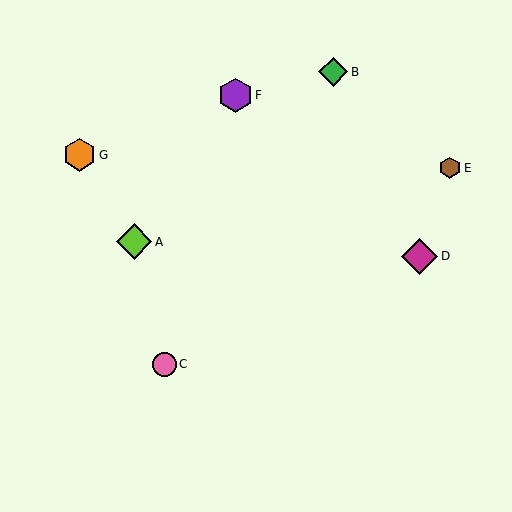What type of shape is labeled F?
Shape F is a purple hexagon.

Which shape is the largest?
The magenta diamond (labeled D) is the largest.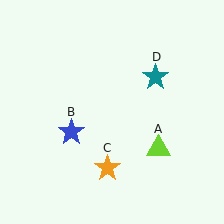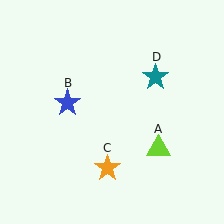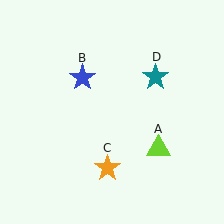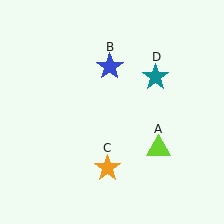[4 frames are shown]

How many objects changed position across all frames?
1 object changed position: blue star (object B).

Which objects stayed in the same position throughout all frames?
Lime triangle (object A) and orange star (object C) and teal star (object D) remained stationary.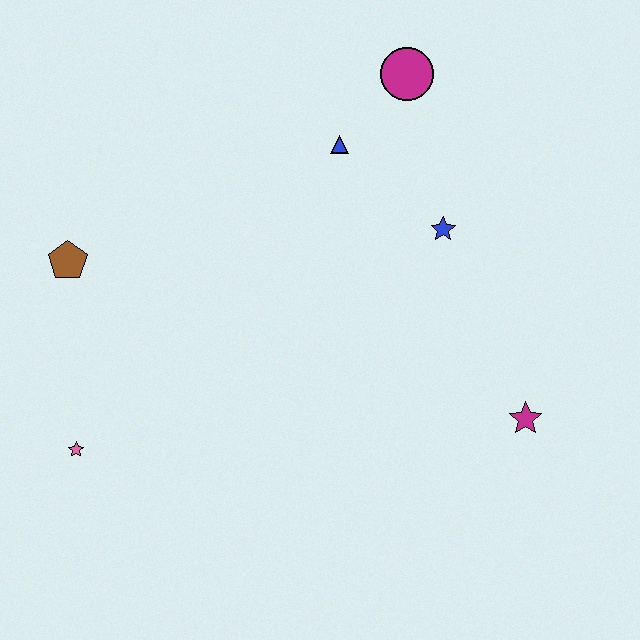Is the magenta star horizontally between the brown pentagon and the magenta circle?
No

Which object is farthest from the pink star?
The magenta circle is farthest from the pink star.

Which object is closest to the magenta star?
The blue star is closest to the magenta star.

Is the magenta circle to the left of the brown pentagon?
No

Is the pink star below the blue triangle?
Yes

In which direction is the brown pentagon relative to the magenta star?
The brown pentagon is to the left of the magenta star.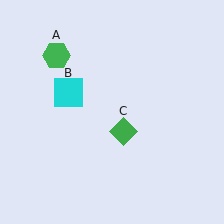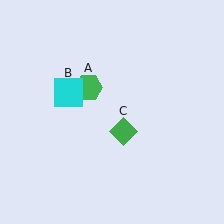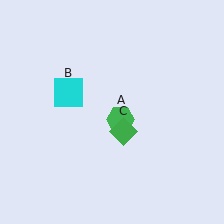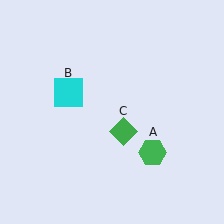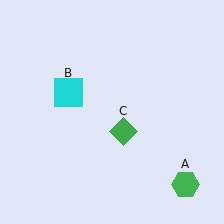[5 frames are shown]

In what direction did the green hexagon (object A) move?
The green hexagon (object A) moved down and to the right.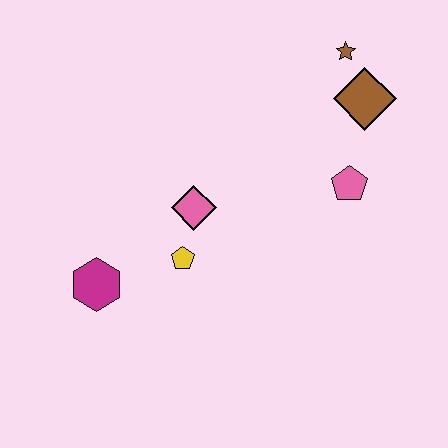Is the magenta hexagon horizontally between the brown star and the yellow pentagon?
No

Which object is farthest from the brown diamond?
The magenta hexagon is farthest from the brown diamond.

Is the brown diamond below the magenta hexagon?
No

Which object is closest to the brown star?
The brown diamond is closest to the brown star.